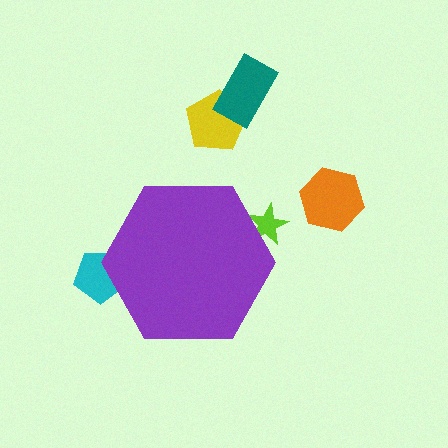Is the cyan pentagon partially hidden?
Yes, the cyan pentagon is partially hidden behind the purple hexagon.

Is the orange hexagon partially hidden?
No, the orange hexagon is fully visible.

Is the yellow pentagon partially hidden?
No, the yellow pentagon is fully visible.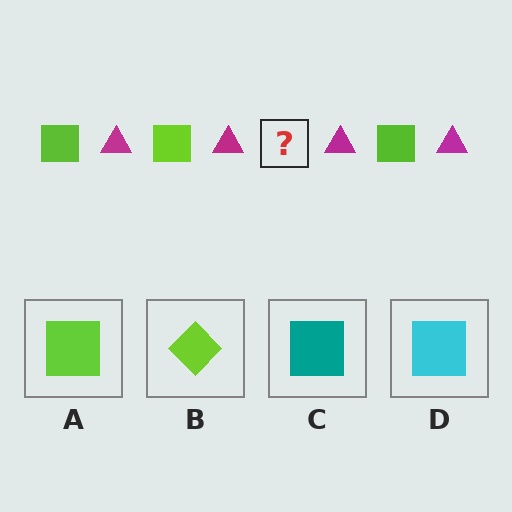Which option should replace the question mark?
Option A.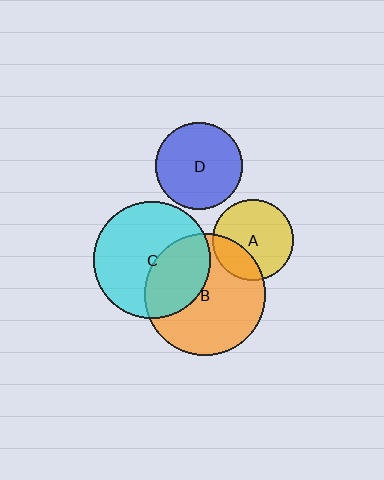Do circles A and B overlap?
Yes.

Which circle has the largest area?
Circle B (orange).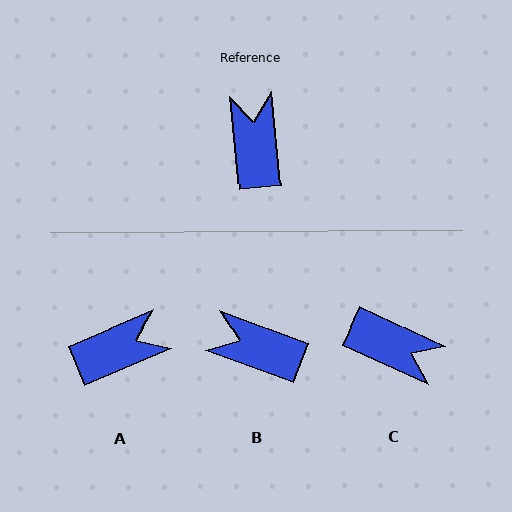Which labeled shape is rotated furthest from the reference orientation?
C, about 121 degrees away.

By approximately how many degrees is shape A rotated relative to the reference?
Approximately 73 degrees clockwise.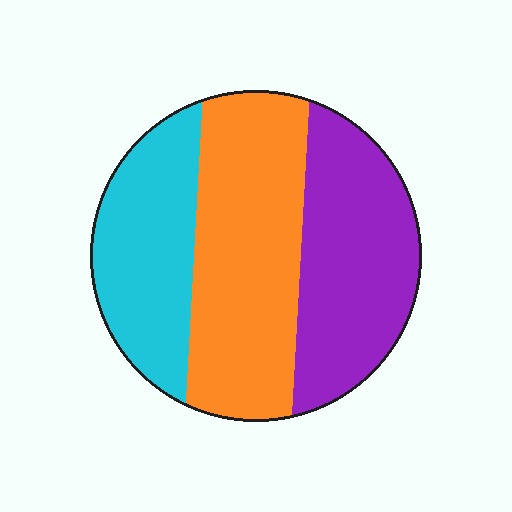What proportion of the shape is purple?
Purple covers roughly 35% of the shape.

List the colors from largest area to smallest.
From largest to smallest: orange, purple, cyan.